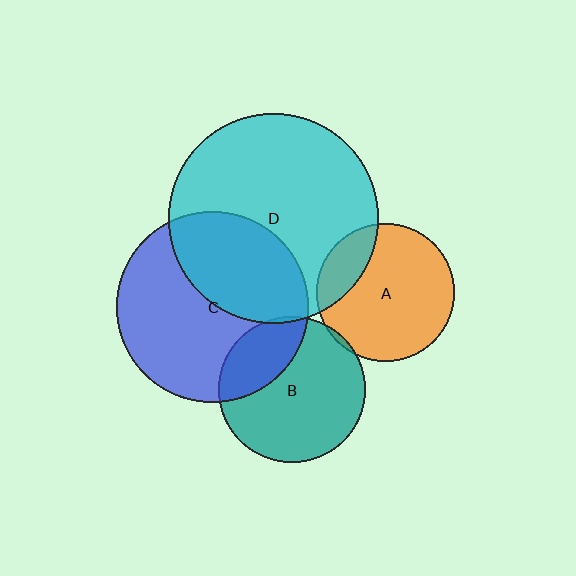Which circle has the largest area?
Circle D (cyan).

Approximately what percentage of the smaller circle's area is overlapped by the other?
Approximately 40%.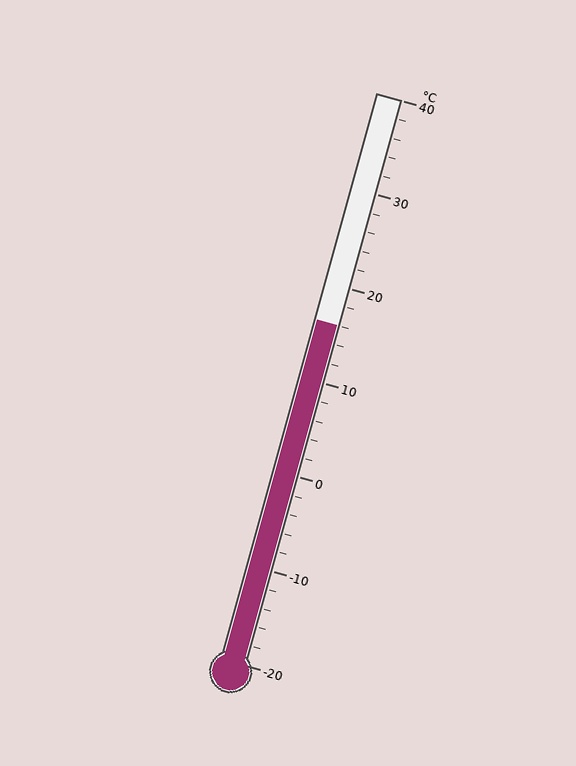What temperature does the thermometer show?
The thermometer shows approximately 16°C.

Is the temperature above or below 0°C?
The temperature is above 0°C.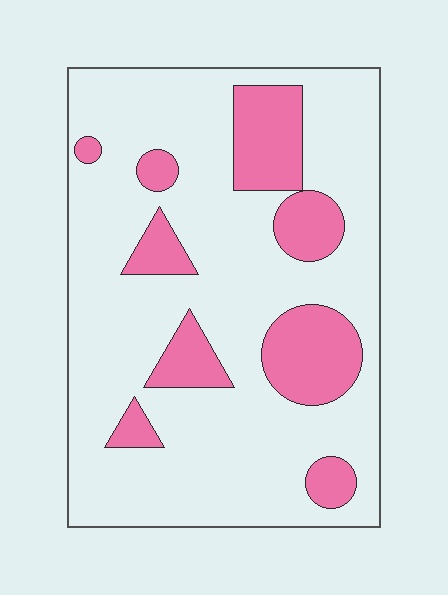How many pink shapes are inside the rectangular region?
9.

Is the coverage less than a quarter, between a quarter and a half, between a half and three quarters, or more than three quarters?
Less than a quarter.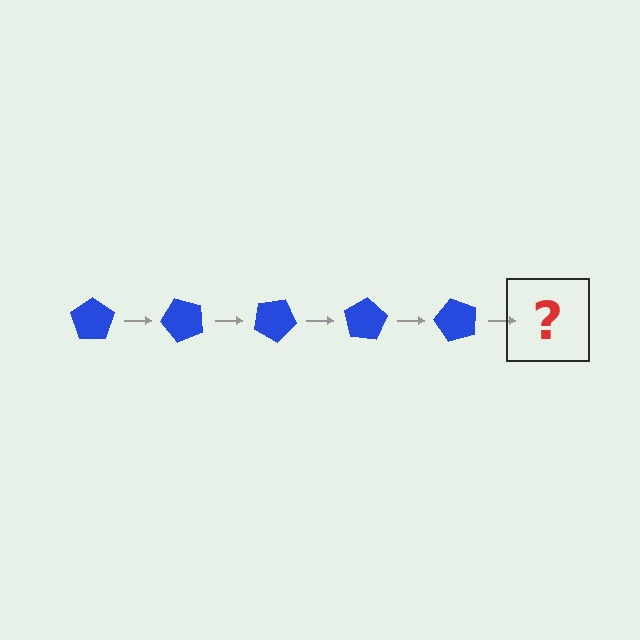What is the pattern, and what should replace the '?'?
The pattern is that the pentagon rotates 50 degrees each step. The '?' should be a blue pentagon rotated 250 degrees.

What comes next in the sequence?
The next element should be a blue pentagon rotated 250 degrees.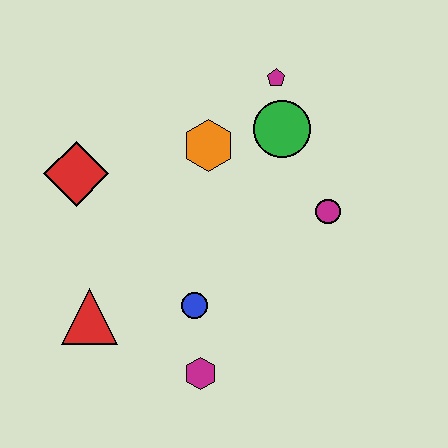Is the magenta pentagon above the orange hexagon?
Yes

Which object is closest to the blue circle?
The magenta hexagon is closest to the blue circle.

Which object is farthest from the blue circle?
The magenta pentagon is farthest from the blue circle.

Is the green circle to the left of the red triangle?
No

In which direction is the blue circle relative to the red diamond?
The blue circle is below the red diamond.